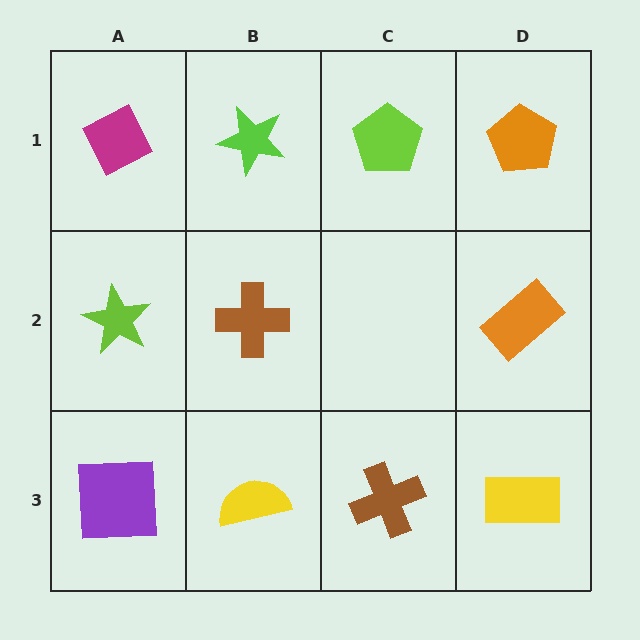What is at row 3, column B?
A yellow semicircle.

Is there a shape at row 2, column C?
No, that cell is empty.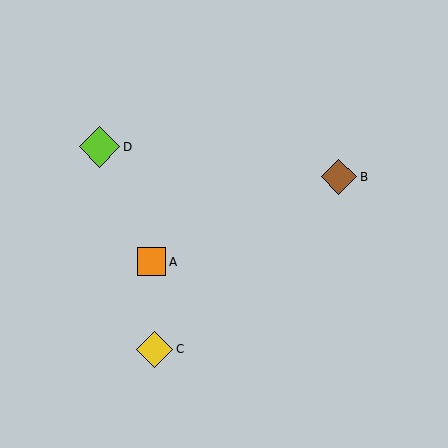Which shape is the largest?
The lime diamond (labeled D) is the largest.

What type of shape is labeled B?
Shape B is a brown diamond.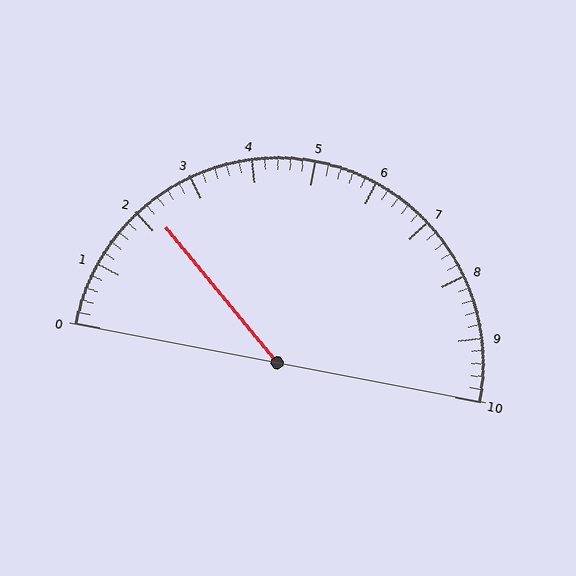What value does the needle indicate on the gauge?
The needle indicates approximately 2.2.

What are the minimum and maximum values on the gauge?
The gauge ranges from 0 to 10.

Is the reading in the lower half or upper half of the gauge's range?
The reading is in the lower half of the range (0 to 10).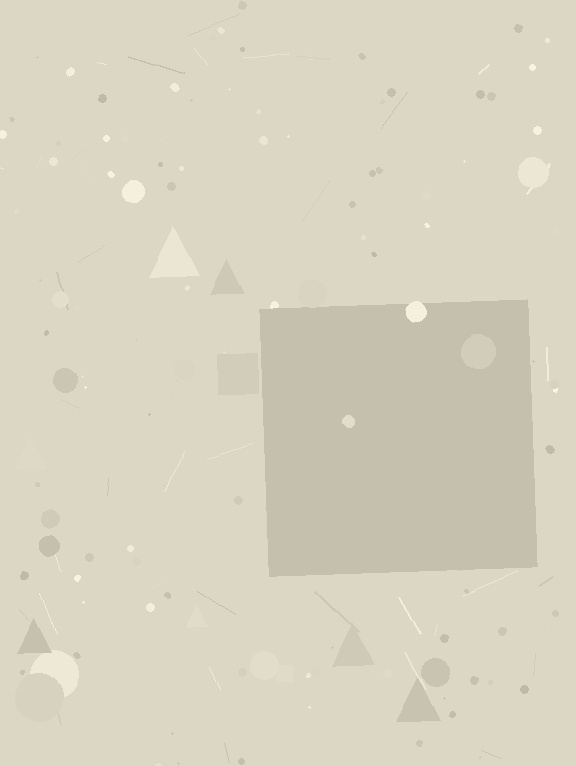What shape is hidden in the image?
A square is hidden in the image.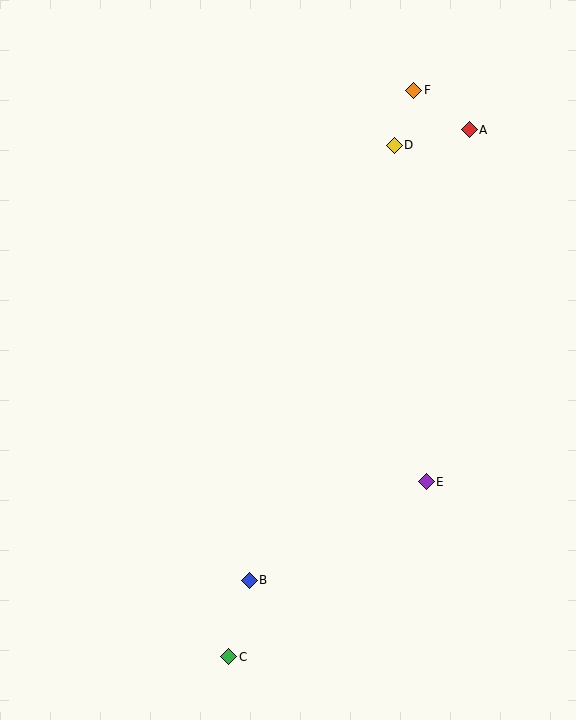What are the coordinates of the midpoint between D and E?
The midpoint between D and E is at (410, 314).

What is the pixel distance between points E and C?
The distance between E and C is 264 pixels.